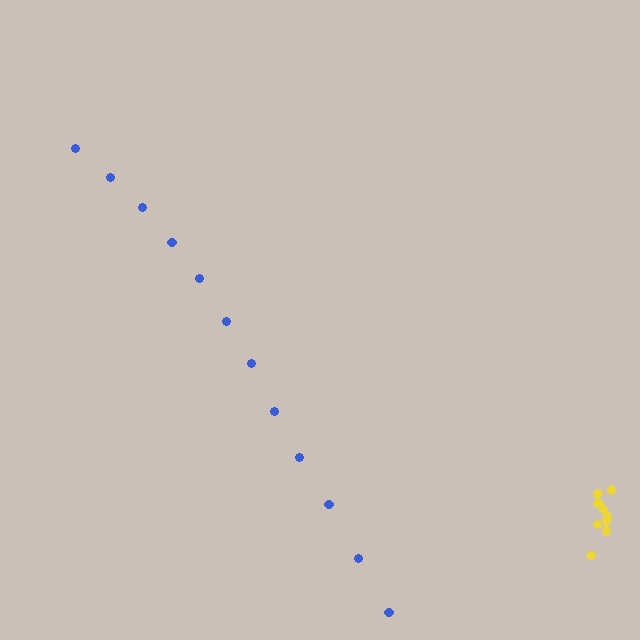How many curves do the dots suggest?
There are 2 distinct paths.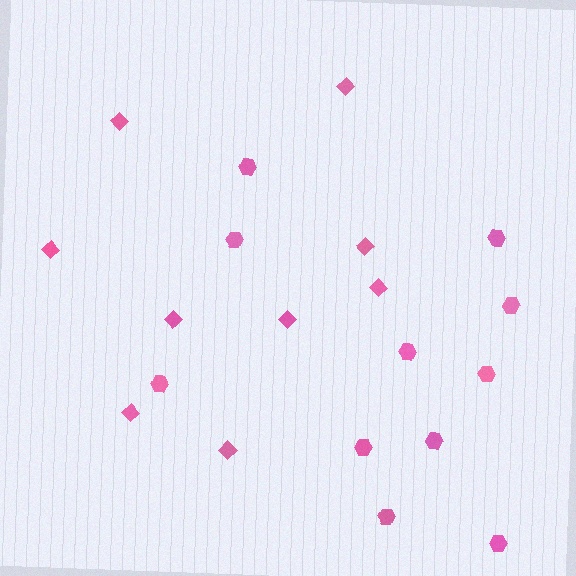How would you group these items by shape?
There are 2 groups: one group of diamonds (9) and one group of hexagons (11).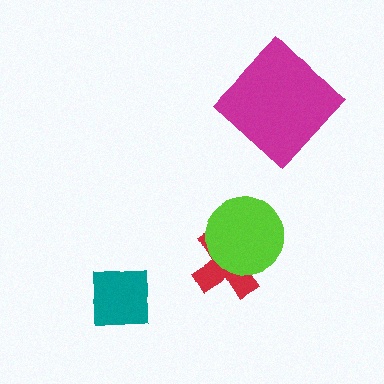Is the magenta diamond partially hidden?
No, no other shape covers it.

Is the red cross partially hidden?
Yes, it is partially covered by another shape.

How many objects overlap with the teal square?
0 objects overlap with the teal square.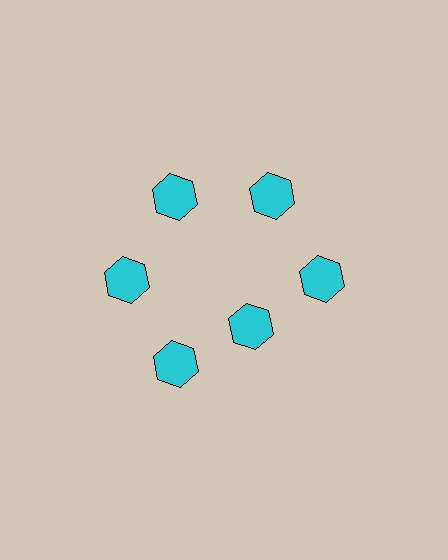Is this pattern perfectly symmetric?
No. The 6 cyan hexagons are arranged in a ring, but one element near the 5 o'clock position is pulled inward toward the center, breaking the 6-fold rotational symmetry.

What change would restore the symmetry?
The symmetry would be restored by moving it outward, back onto the ring so that all 6 hexagons sit at equal angles and equal distance from the center.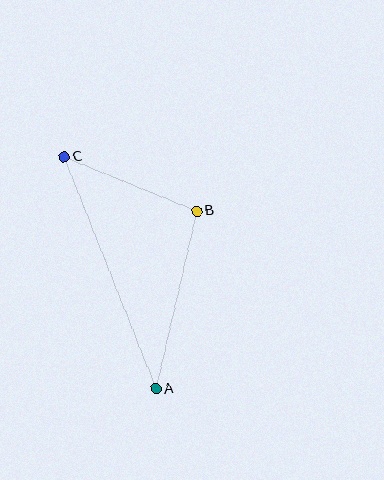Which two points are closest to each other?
Points B and C are closest to each other.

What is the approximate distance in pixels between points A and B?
The distance between A and B is approximately 182 pixels.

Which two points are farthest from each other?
Points A and C are farthest from each other.